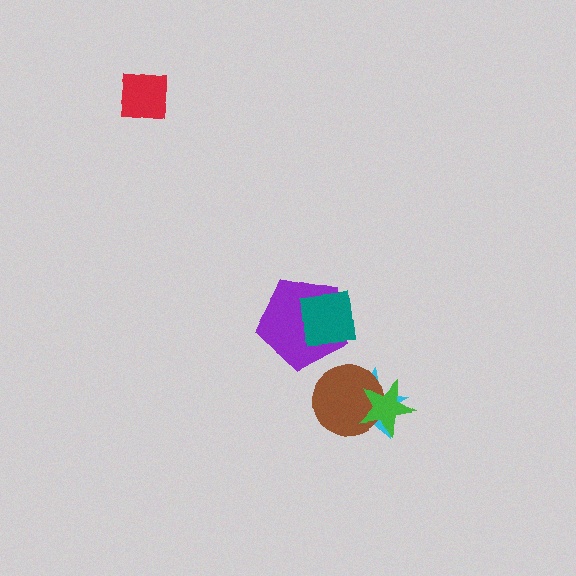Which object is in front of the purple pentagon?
The teal square is in front of the purple pentagon.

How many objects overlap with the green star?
2 objects overlap with the green star.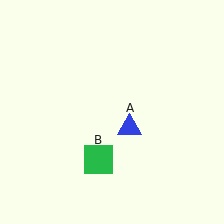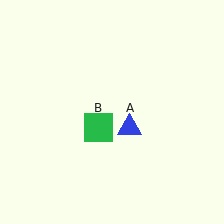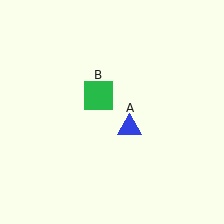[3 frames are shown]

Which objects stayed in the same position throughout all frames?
Blue triangle (object A) remained stationary.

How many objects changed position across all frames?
1 object changed position: green square (object B).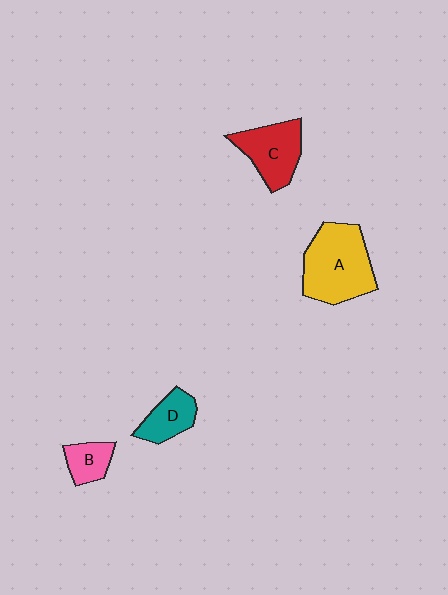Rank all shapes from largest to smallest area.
From largest to smallest: A (yellow), C (red), D (teal), B (pink).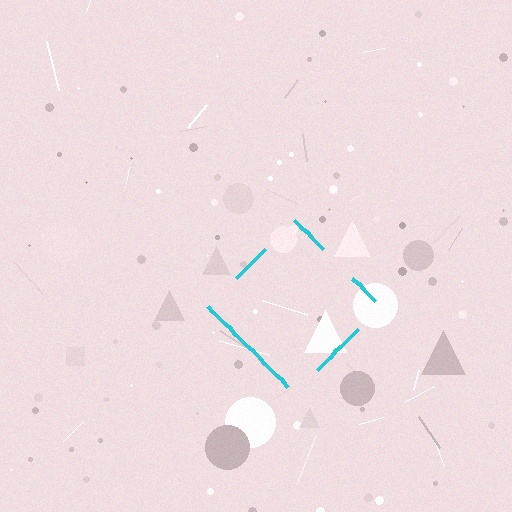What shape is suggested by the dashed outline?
The dashed outline suggests a diamond.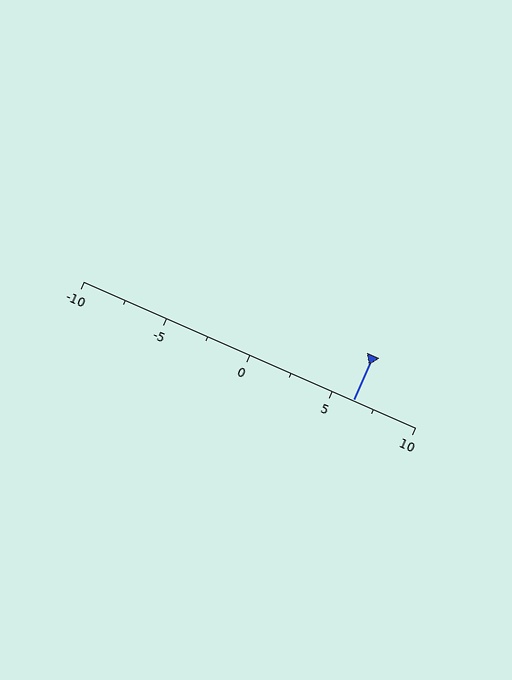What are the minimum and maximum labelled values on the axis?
The axis runs from -10 to 10.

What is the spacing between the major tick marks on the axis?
The major ticks are spaced 5 apart.